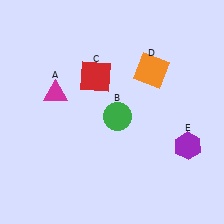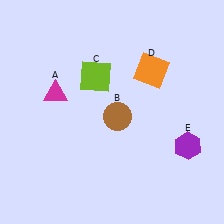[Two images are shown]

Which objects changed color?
B changed from green to brown. C changed from red to lime.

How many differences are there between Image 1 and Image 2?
There are 2 differences between the two images.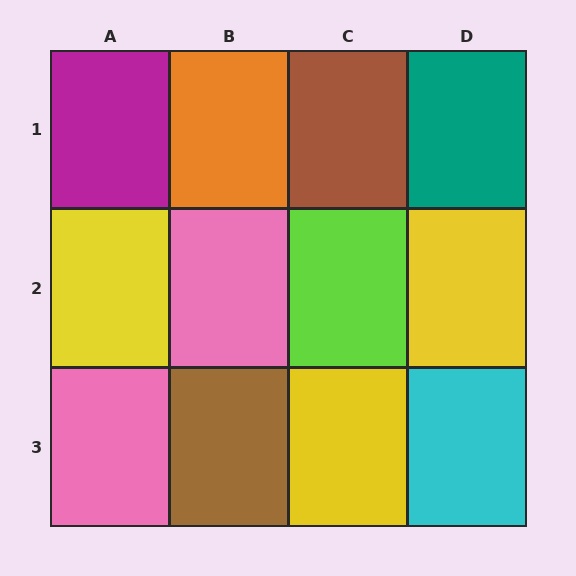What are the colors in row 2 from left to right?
Yellow, pink, lime, yellow.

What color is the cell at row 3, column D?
Cyan.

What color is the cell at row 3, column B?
Brown.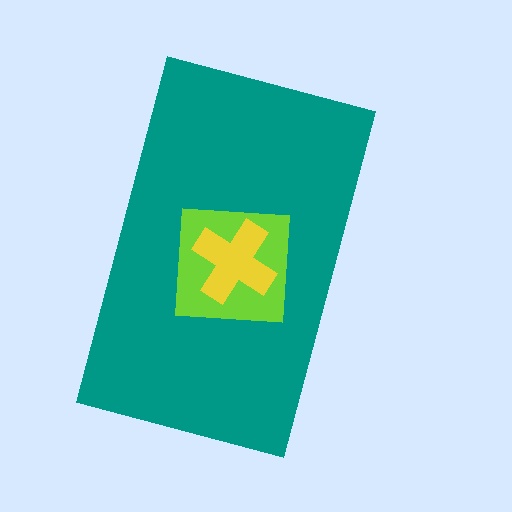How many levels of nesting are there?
3.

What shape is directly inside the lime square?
The yellow cross.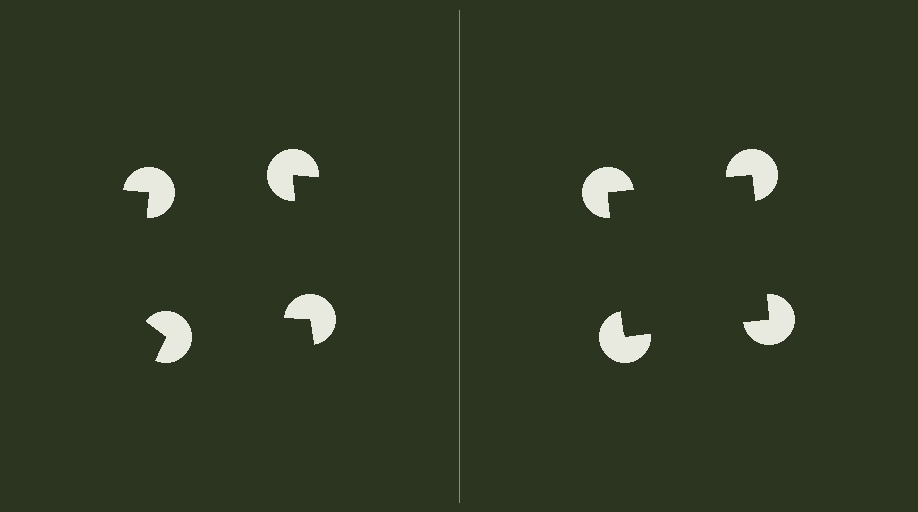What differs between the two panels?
The pac-man discs are positioned identically on both sides; only the wedge orientations differ. On the right they align to a square; on the left they are misaligned.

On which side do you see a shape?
An illusory square appears on the right side. On the left side the wedge cuts are rotated, so no coherent shape forms.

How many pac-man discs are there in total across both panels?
8 — 4 on each side.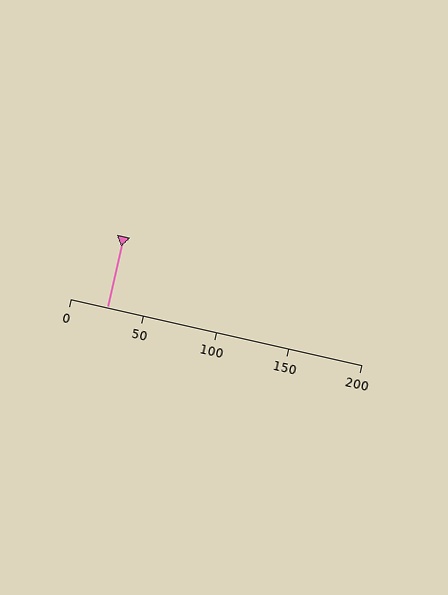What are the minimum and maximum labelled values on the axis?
The axis runs from 0 to 200.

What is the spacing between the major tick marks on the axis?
The major ticks are spaced 50 apart.